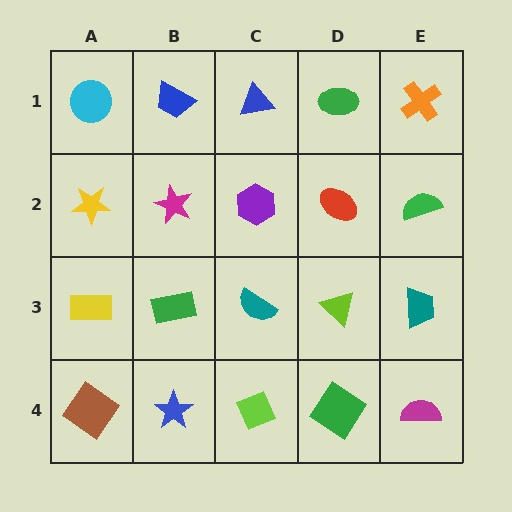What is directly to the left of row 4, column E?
A green diamond.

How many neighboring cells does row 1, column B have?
3.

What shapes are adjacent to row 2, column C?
A blue triangle (row 1, column C), a teal semicircle (row 3, column C), a magenta star (row 2, column B), a red ellipse (row 2, column D).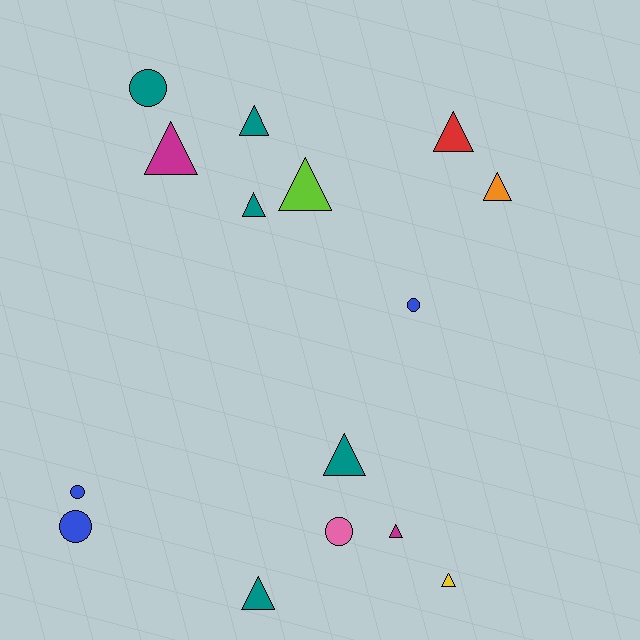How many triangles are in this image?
There are 10 triangles.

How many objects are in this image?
There are 15 objects.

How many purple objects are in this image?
There are no purple objects.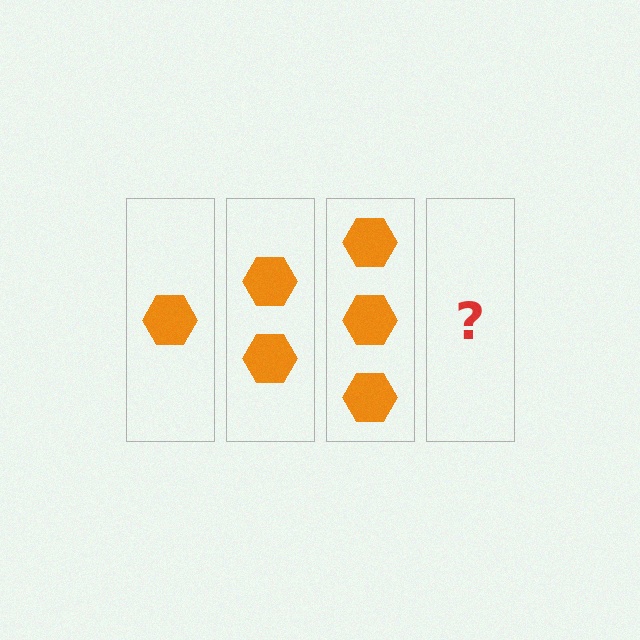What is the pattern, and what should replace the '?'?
The pattern is that each step adds one more hexagon. The '?' should be 4 hexagons.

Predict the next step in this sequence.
The next step is 4 hexagons.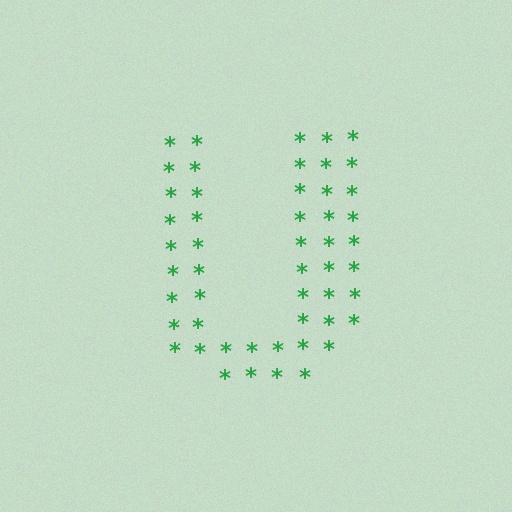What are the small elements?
The small elements are asterisks.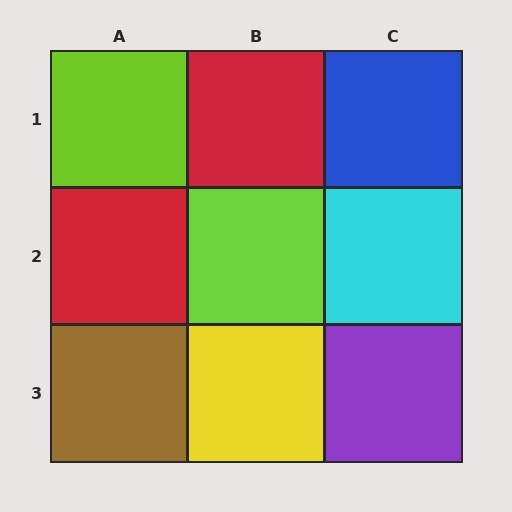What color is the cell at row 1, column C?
Blue.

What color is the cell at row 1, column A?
Lime.